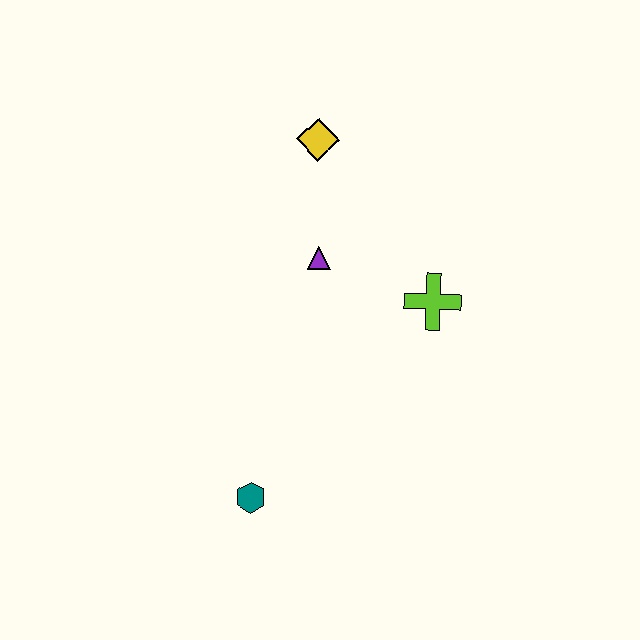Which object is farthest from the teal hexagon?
The yellow diamond is farthest from the teal hexagon.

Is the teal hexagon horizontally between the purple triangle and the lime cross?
No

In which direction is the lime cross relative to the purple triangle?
The lime cross is to the right of the purple triangle.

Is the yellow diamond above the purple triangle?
Yes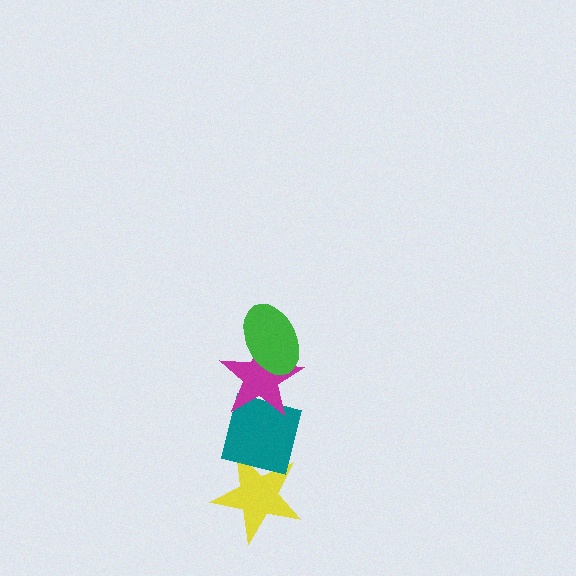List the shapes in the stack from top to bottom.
From top to bottom: the green ellipse, the magenta star, the teal square, the yellow star.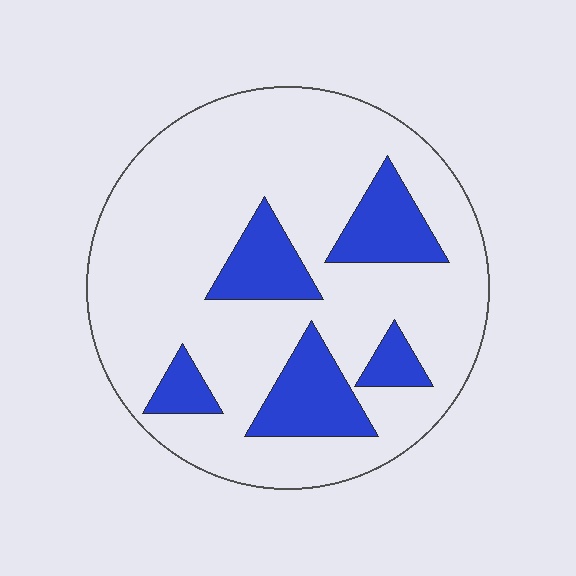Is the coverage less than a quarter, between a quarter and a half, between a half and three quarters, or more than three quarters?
Less than a quarter.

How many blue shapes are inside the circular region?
5.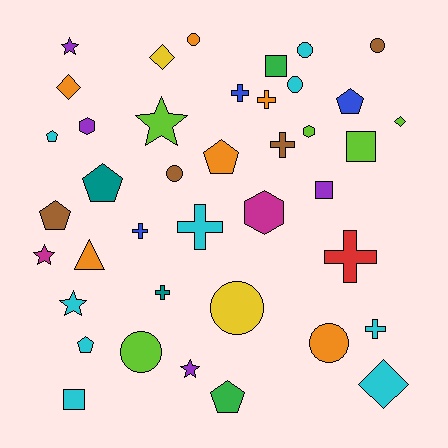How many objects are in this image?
There are 40 objects.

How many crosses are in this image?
There are 8 crosses.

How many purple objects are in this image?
There are 4 purple objects.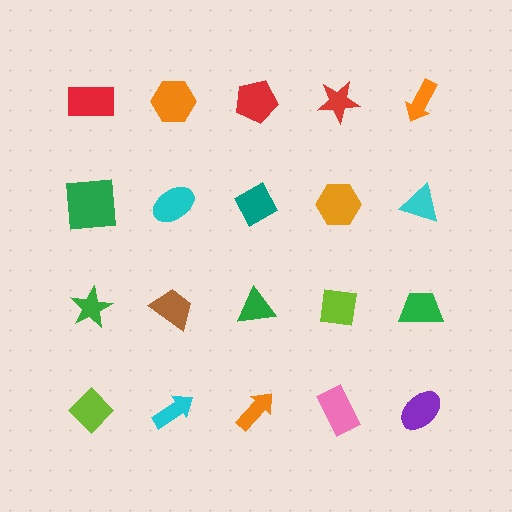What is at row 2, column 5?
A cyan triangle.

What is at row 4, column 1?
A lime diamond.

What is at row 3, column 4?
A lime square.